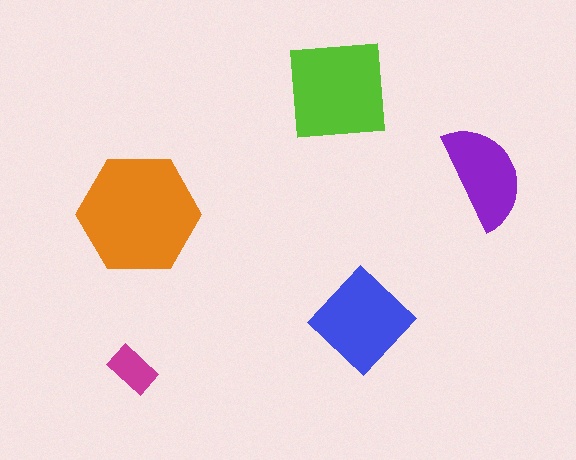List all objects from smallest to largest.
The magenta rectangle, the purple semicircle, the blue diamond, the lime square, the orange hexagon.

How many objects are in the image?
There are 5 objects in the image.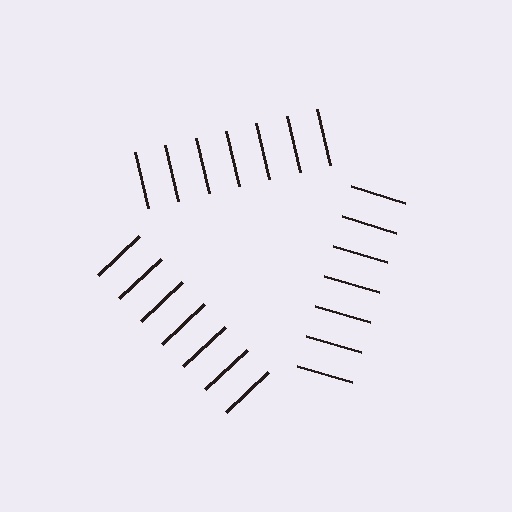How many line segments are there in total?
21 — 7 along each of the 3 edges.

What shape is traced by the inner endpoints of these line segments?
An illusory triangle — the line segments terminate on its edges but no continuous stroke is drawn.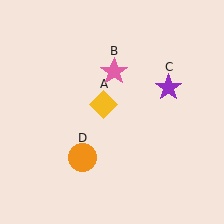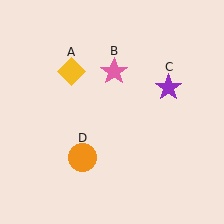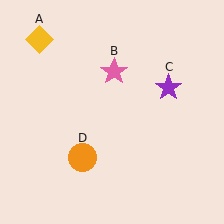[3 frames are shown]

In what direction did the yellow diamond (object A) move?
The yellow diamond (object A) moved up and to the left.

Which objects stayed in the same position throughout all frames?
Pink star (object B) and purple star (object C) and orange circle (object D) remained stationary.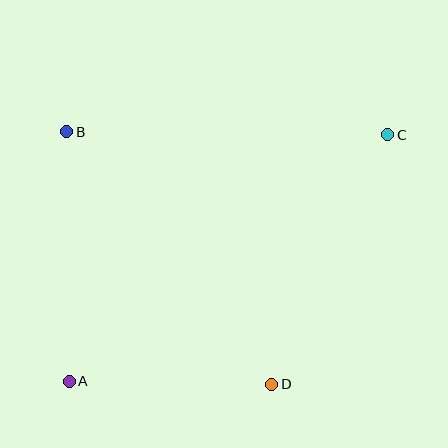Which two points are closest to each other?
Points A and D are closest to each other.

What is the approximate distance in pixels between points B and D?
The distance between B and D is approximately 325 pixels.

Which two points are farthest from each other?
Points A and C are farthest from each other.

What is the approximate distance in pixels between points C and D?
The distance between C and D is approximately 275 pixels.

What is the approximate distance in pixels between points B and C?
The distance between B and C is approximately 321 pixels.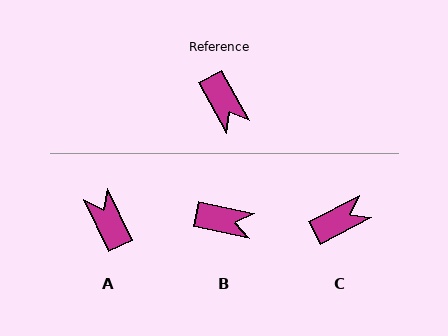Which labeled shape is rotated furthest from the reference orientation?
A, about 177 degrees away.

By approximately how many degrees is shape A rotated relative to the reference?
Approximately 177 degrees counter-clockwise.